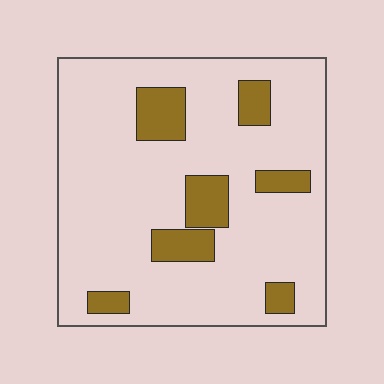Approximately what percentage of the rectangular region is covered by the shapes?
Approximately 15%.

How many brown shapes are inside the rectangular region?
7.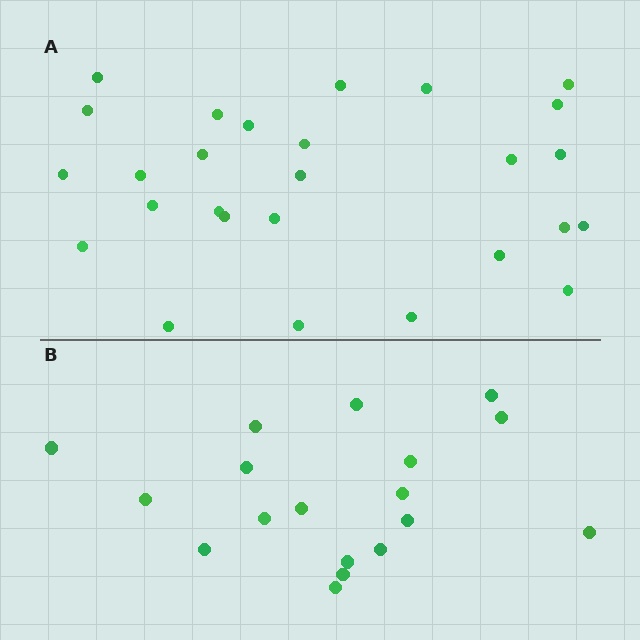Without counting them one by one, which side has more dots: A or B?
Region A (the top region) has more dots.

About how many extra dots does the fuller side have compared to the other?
Region A has roughly 8 or so more dots than region B.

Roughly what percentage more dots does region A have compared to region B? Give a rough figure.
About 50% more.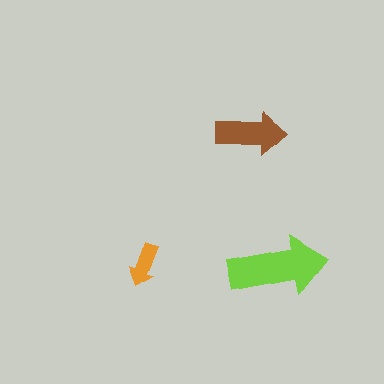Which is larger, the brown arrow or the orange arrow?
The brown one.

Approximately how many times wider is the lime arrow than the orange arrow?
About 2.5 times wider.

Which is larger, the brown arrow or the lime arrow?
The lime one.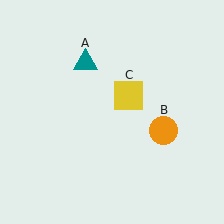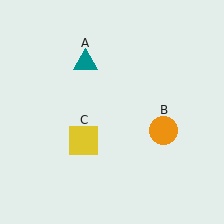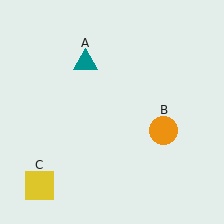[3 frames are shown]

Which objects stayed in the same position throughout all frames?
Teal triangle (object A) and orange circle (object B) remained stationary.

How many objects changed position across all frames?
1 object changed position: yellow square (object C).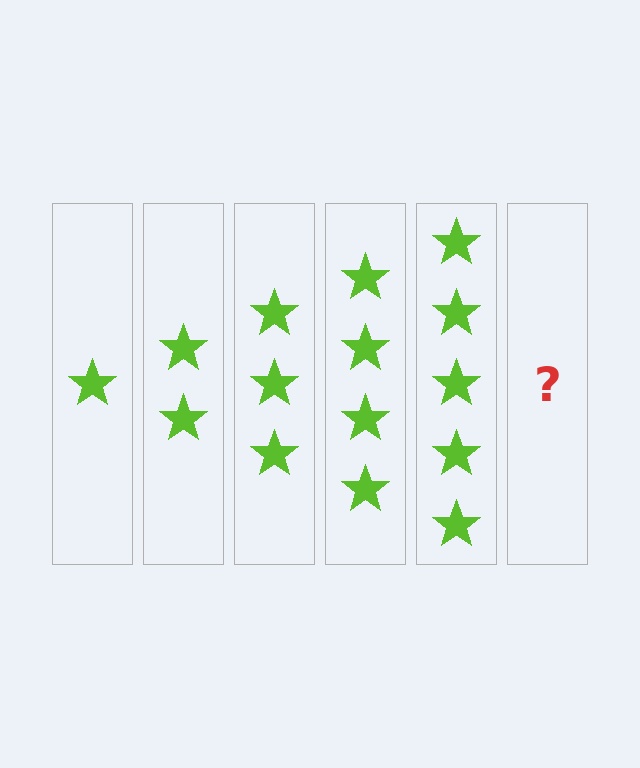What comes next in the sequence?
The next element should be 6 stars.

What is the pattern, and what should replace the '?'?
The pattern is that each step adds one more star. The '?' should be 6 stars.